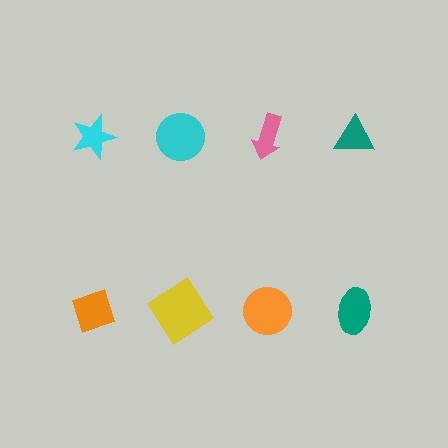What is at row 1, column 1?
A cyan star.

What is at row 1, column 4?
A teal triangle.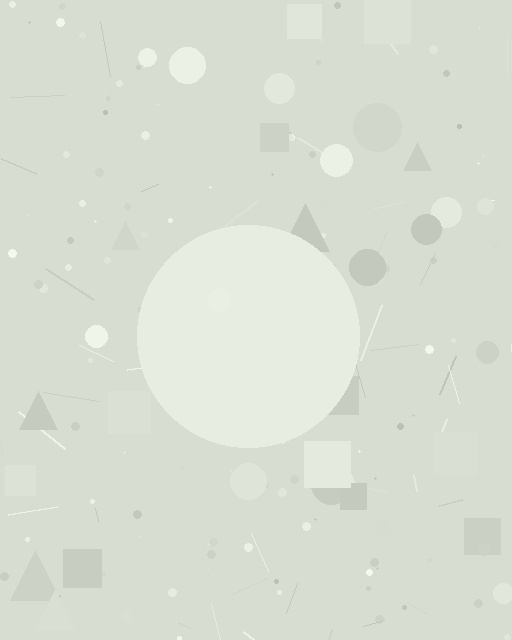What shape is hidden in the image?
A circle is hidden in the image.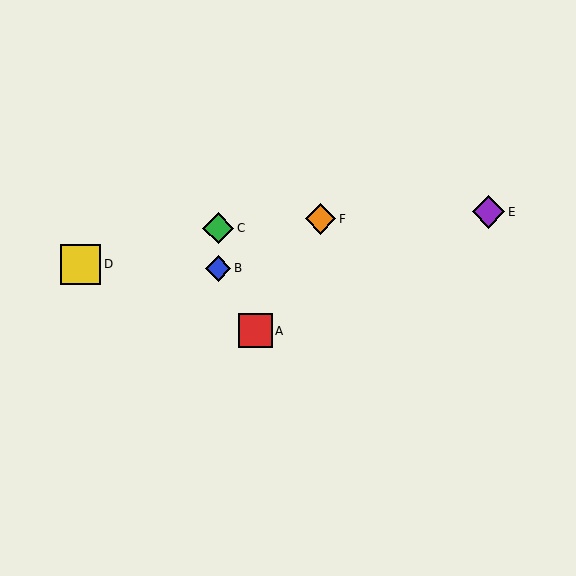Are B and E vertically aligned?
No, B is at x≈218 and E is at x≈489.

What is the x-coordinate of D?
Object D is at x≈81.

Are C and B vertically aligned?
Yes, both are at x≈218.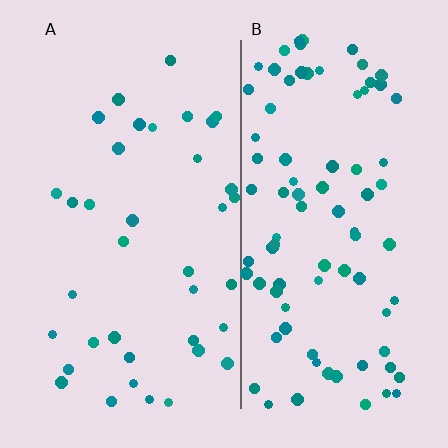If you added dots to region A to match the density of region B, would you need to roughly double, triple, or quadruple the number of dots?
Approximately double.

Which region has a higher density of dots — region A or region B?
B (the right).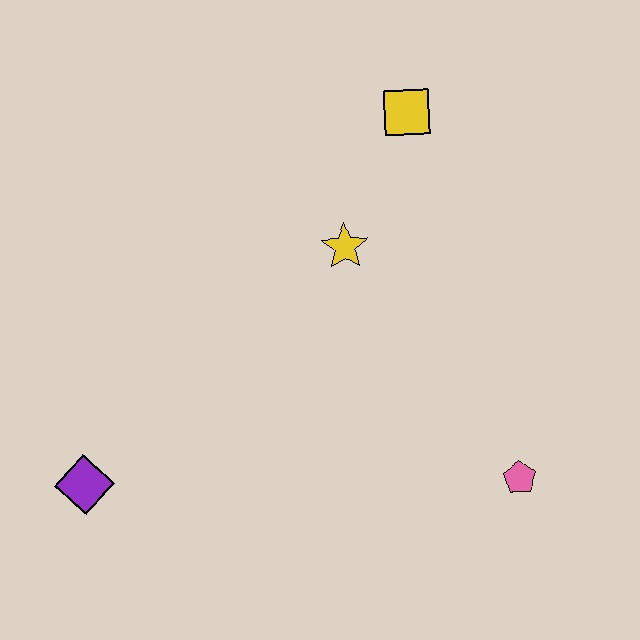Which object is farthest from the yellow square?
The purple diamond is farthest from the yellow square.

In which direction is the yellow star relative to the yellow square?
The yellow star is below the yellow square.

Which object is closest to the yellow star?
The yellow square is closest to the yellow star.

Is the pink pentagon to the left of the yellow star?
No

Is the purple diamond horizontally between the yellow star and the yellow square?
No